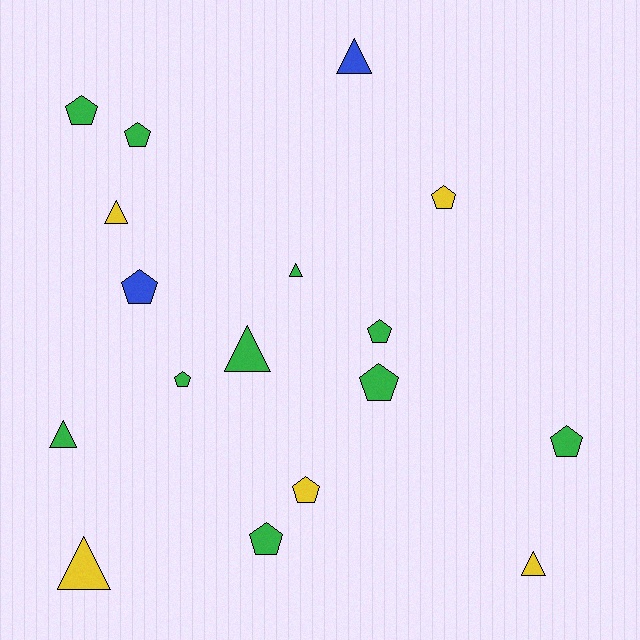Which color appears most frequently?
Green, with 10 objects.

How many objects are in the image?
There are 17 objects.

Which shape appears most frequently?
Pentagon, with 10 objects.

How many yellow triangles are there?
There are 3 yellow triangles.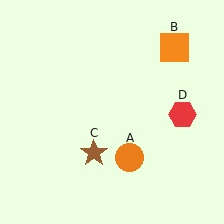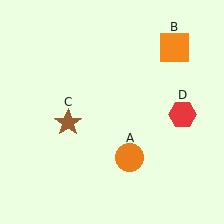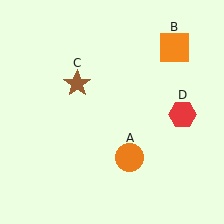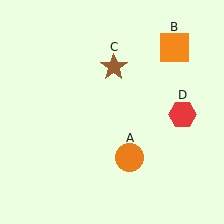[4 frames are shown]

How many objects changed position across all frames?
1 object changed position: brown star (object C).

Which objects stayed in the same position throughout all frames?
Orange circle (object A) and orange square (object B) and red hexagon (object D) remained stationary.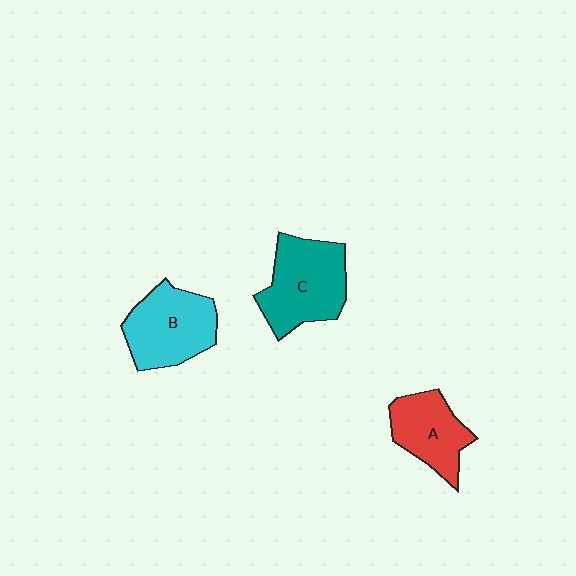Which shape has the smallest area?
Shape A (red).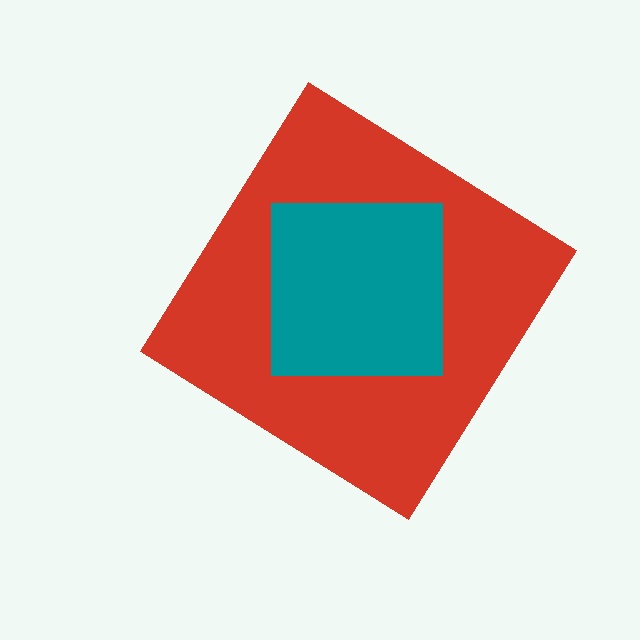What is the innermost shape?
The teal square.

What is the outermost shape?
The red diamond.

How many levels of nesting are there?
2.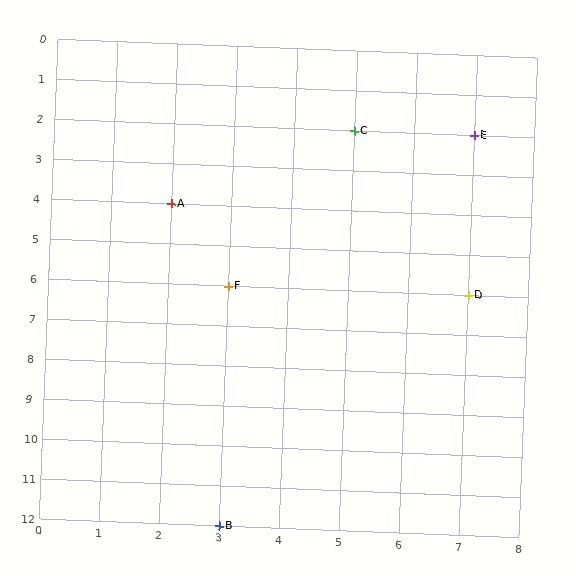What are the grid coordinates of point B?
Point B is at grid coordinates (3, 12).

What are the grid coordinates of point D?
Point D is at grid coordinates (7, 6).